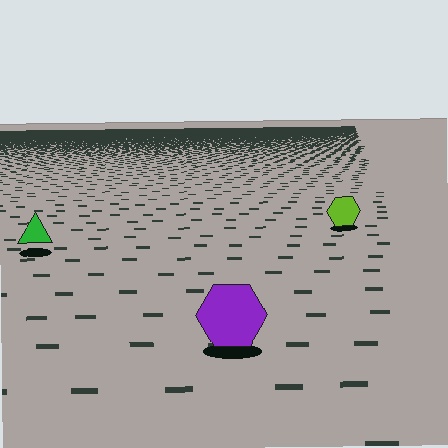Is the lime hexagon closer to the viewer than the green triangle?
No. The green triangle is closer — you can tell from the texture gradient: the ground texture is coarser near it.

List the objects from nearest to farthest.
From nearest to farthest: the purple hexagon, the green triangle, the lime hexagon.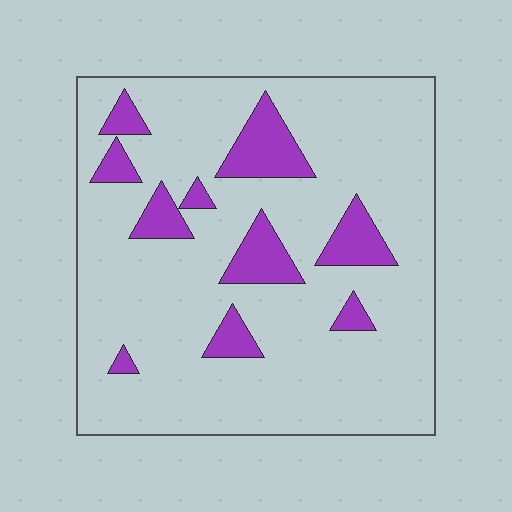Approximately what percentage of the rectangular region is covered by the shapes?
Approximately 15%.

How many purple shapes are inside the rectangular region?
10.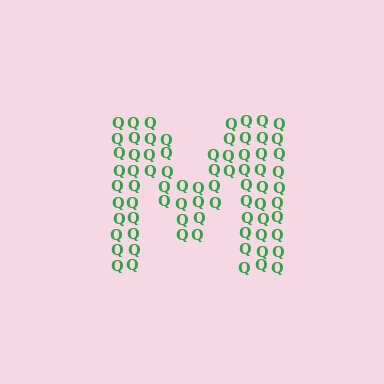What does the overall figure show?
The overall figure shows the letter M.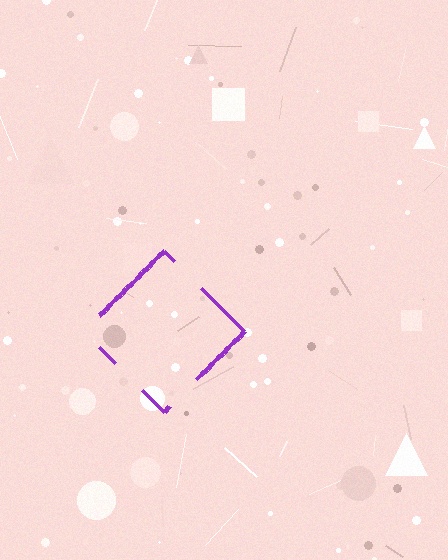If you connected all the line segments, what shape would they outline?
They would outline a diamond.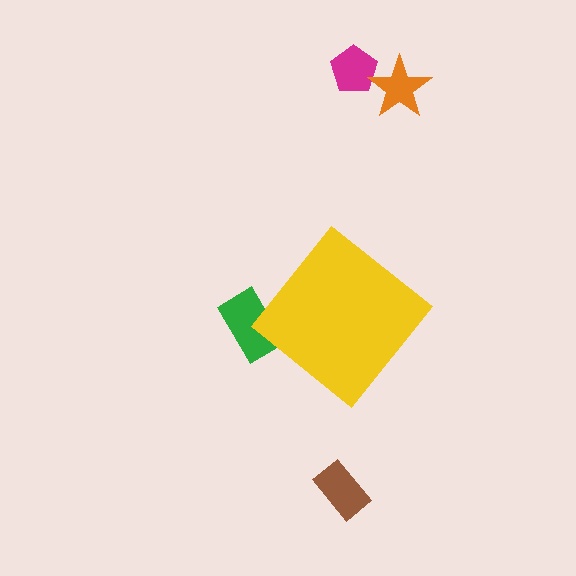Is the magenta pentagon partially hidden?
No, the magenta pentagon is fully visible.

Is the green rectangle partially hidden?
Yes, the green rectangle is partially hidden behind the yellow diamond.